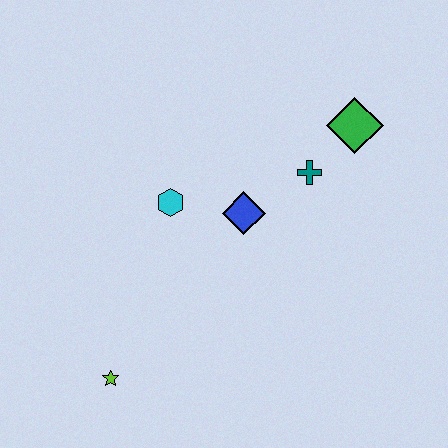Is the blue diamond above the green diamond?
No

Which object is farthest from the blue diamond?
The lime star is farthest from the blue diamond.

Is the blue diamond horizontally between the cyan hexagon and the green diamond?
Yes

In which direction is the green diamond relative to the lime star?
The green diamond is above the lime star.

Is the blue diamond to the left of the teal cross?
Yes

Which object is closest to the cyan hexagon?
The blue diamond is closest to the cyan hexagon.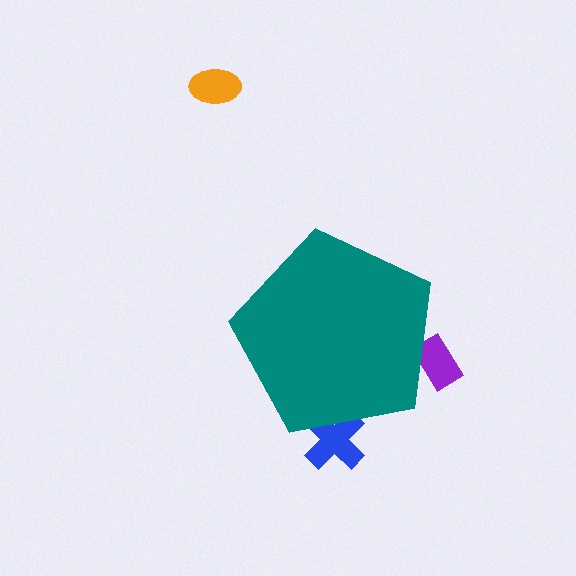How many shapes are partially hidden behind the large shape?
2 shapes are partially hidden.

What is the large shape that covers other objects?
A teal pentagon.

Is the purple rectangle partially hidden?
Yes, the purple rectangle is partially hidden behind the teal pentagon.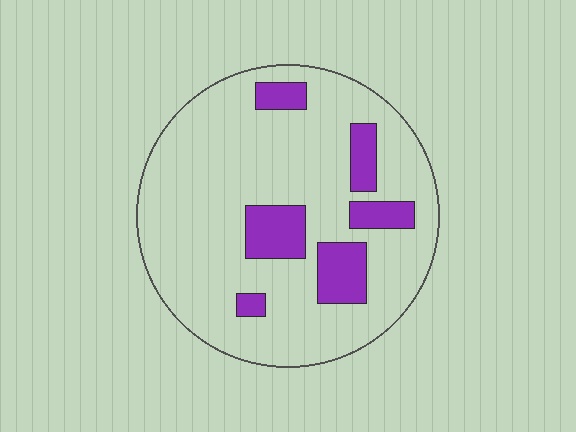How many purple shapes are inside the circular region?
6.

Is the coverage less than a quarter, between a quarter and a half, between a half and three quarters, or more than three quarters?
Less than a quarter.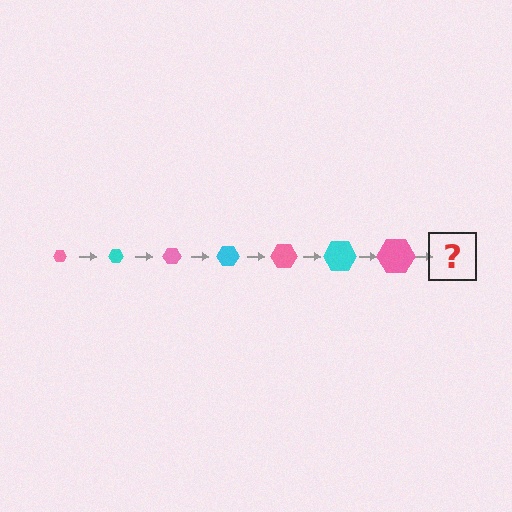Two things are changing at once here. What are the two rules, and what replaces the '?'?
The two rules are that the hexagon grows larger each step and the color cycles through pink and cyan. The '?' should be a cyan hexagon, larger than the previous one.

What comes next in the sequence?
The next element should be a cyan hexagon, larger than the previous one.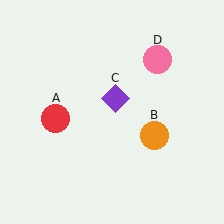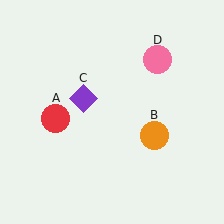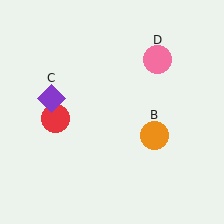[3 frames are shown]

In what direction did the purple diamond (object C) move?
The purple diamond (object C) moved left.